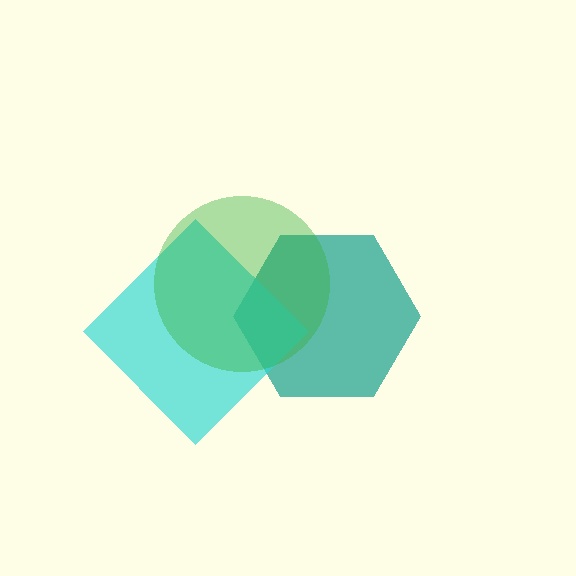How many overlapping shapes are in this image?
There are 3 overlapping shapes in the image.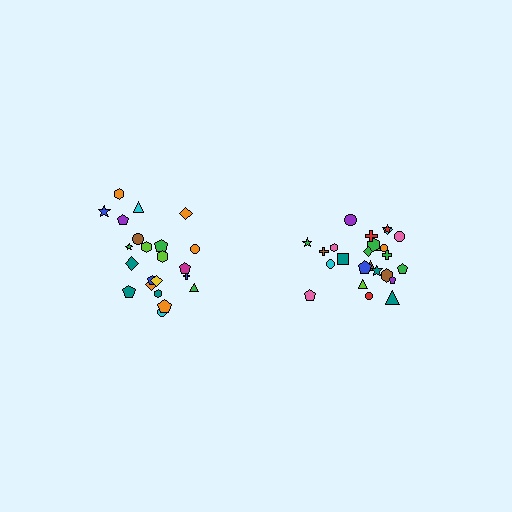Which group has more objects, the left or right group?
The right group.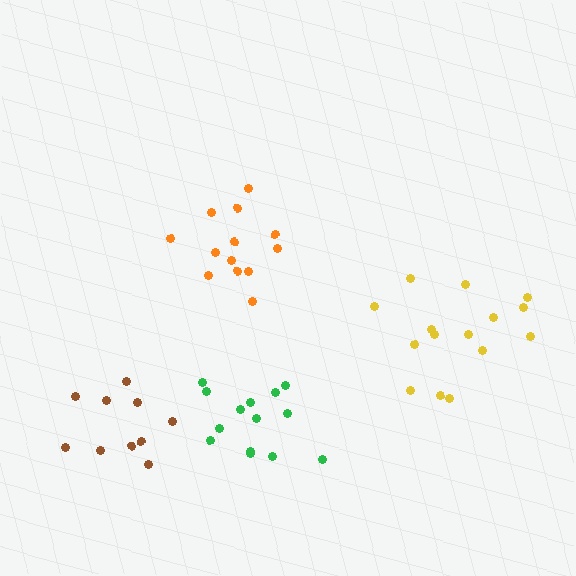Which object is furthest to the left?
The brown cluster is leftmost.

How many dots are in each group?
Group 1: 14 dots, Group 2: 13 dots, Group 3: 15 dots, Group 4: 10 dots (52 total).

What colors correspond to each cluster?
The clusters are colored: green, orange, yellow, brown.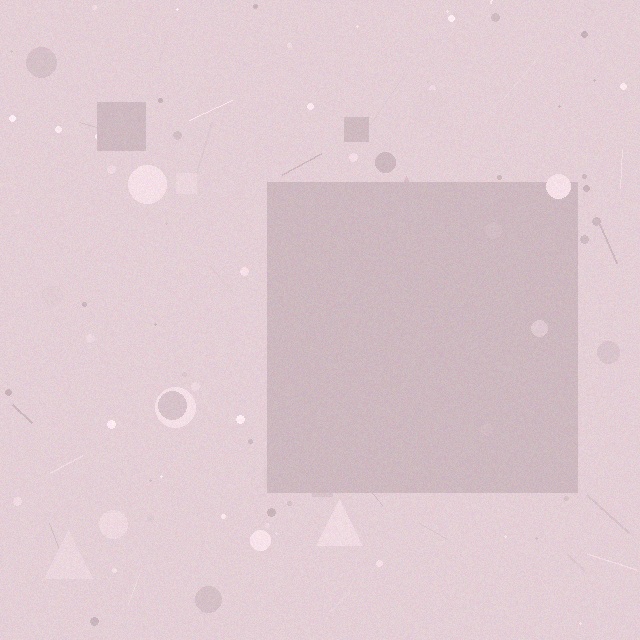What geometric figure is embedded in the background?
A square is embedded in the background.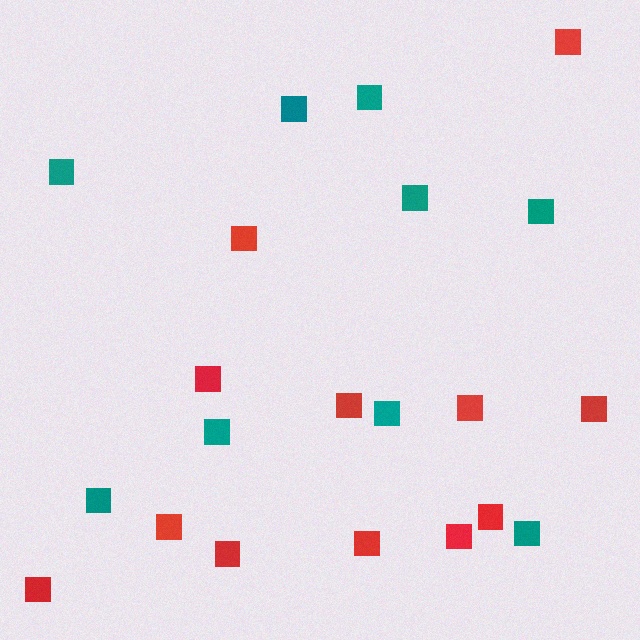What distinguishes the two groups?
There are 2 groups: one group of teal squares (9) and one group of red squares (12).